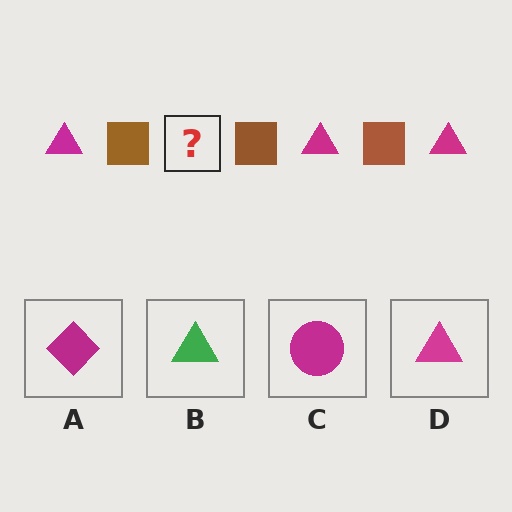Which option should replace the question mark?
Option D.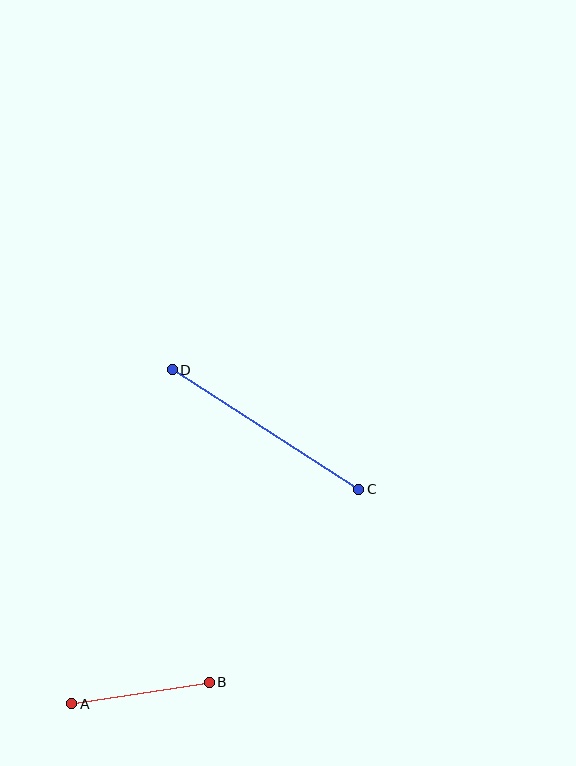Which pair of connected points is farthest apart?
Points C and D are farthest apart.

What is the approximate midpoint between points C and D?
The midpoint is at approximately (265, 430) pixels.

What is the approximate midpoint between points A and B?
The midpoint is at approximately (141, 693) pixels.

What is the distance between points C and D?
The distance is approximately 222 pixels.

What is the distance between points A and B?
The distance is approximately 139 pixels.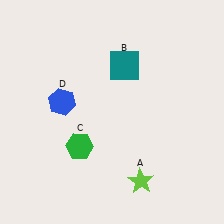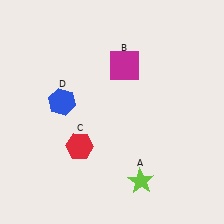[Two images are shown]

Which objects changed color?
B changed from teal to magenta. C changed from green to red.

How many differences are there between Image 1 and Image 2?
There are 2 differences between the two images.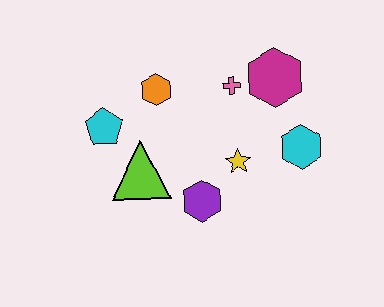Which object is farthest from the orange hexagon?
The cyan hexagon is farthest from the orange hexagon.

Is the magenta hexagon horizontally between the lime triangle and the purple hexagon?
No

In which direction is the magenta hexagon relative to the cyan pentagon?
The magenta hexagon is to the right of the cyan pentagon.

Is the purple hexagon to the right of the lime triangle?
Yes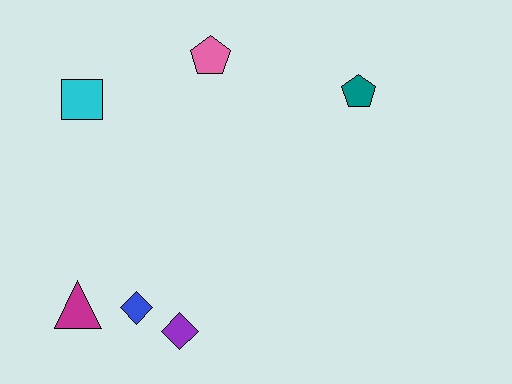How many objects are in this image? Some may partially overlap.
There are 6 objects.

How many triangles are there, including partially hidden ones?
There is 1 triangle.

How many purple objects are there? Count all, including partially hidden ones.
There is 1 purple object.